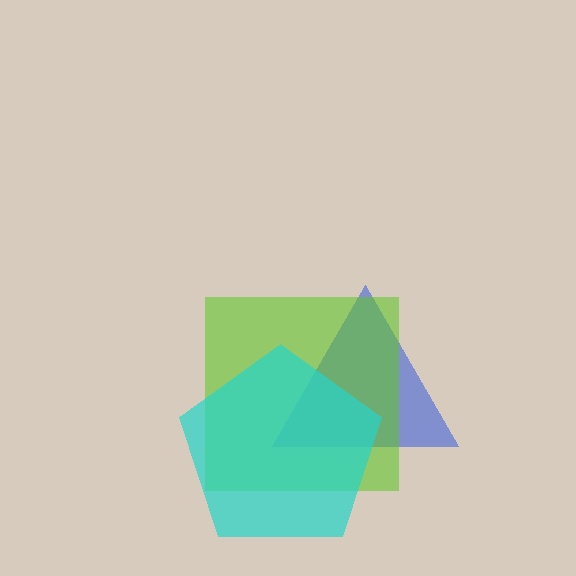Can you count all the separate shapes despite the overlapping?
Yes, there are 3 separate shapes.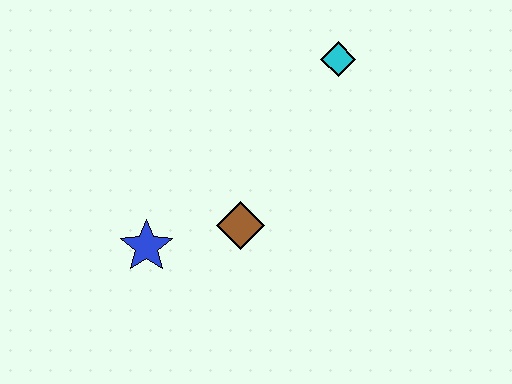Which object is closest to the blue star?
The brown diamond is closest to the blue star.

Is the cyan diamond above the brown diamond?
Yes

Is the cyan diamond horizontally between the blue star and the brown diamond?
No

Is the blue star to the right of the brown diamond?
No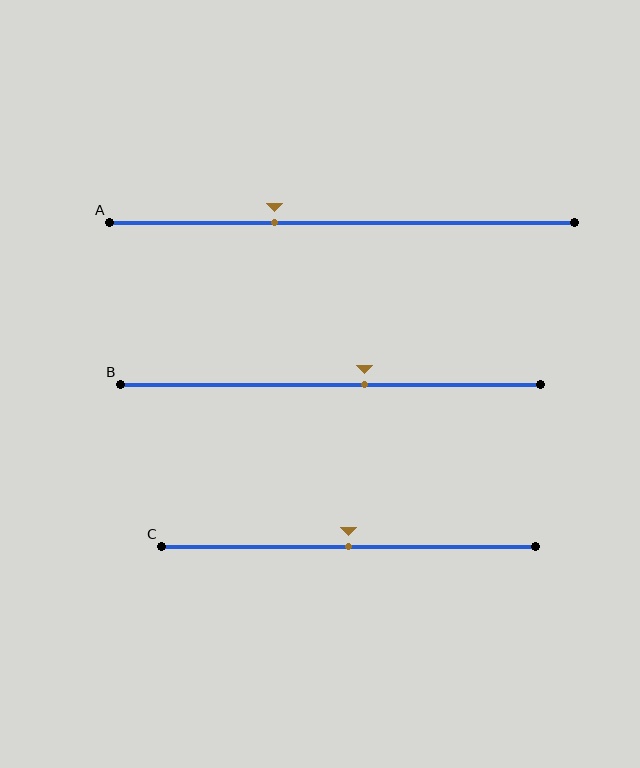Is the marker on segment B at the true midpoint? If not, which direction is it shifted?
No, the marker on segment B is shifted to the right by about 8% of the segment length.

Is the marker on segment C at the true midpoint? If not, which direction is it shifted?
Yes, the marker on segment C is at the true midpoint.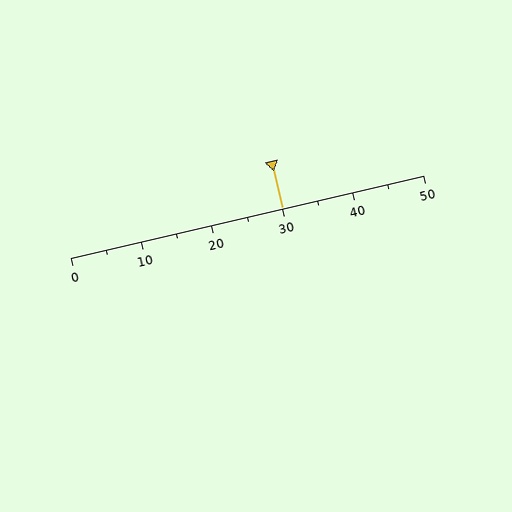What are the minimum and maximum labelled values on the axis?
The axis runs from 0 to 50.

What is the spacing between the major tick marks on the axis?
The major ticks are spaced 10 apart.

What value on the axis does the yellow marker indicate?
The marker indicates approximately 30.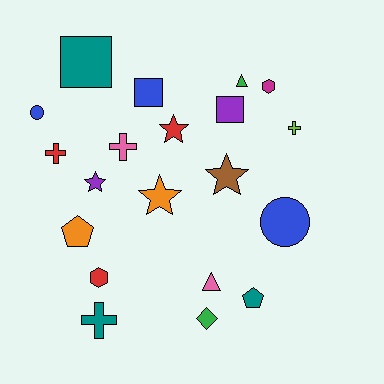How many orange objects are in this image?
There are 2 orange objects.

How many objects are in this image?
There are 20 objects.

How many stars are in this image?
There are 4 stars.